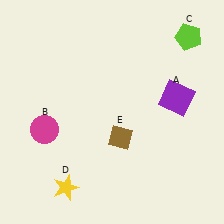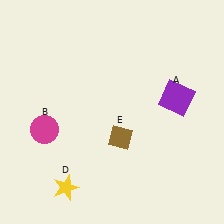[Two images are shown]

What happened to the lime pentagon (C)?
The lime pentagon (C) was removed in Image 2. It was in the top-right area of Image 1.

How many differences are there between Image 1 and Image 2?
There is 1 difference between the two images.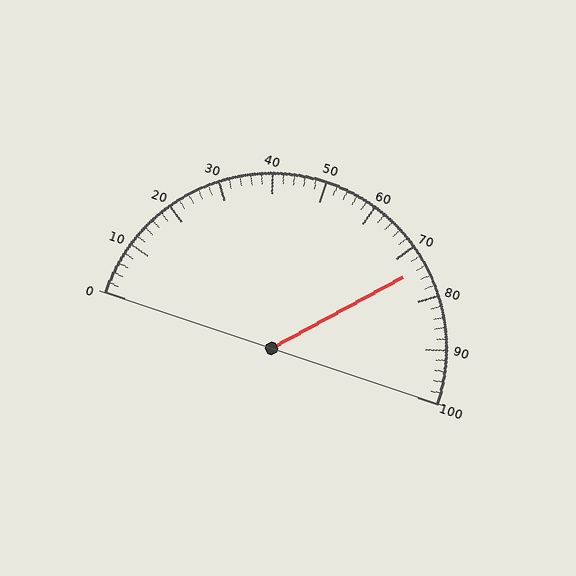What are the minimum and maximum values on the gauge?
The gauge ranges from 0 to 100.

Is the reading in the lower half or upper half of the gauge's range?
The reading is in the upper half of the range (0 to 100).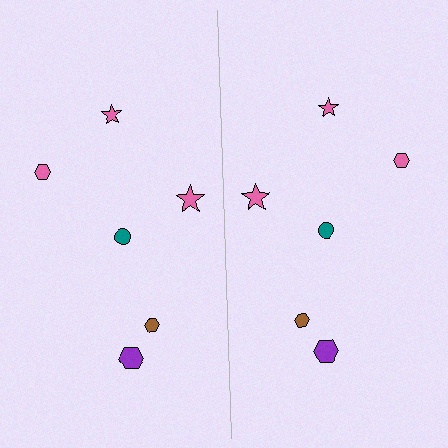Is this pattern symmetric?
Yes, this pattern has bilateral (reflection) symmetry.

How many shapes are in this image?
There are 12 shapes in this image.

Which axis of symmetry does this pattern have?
The pattern has a vertical axis of symmetry running through the center of the image.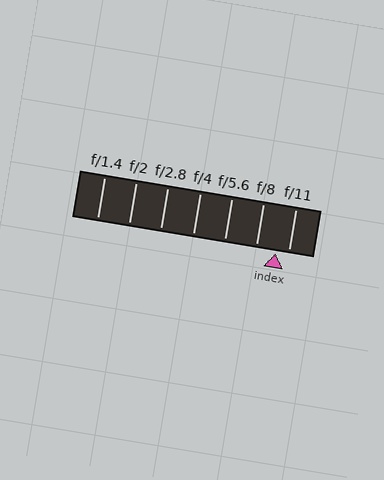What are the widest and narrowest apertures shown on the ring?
The widest aperture shown is f/1.4 and the narrowest is f/11.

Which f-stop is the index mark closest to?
The index mark is closest to f/11.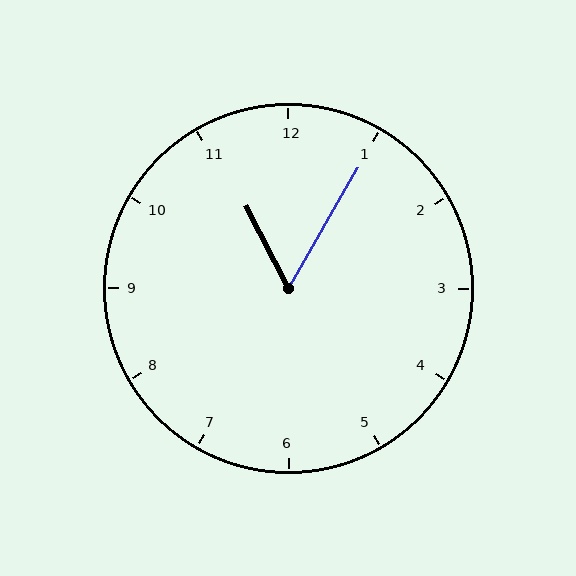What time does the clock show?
11:05.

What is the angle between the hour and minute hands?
Approximately 58 degrees.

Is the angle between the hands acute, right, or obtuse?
It is acute.